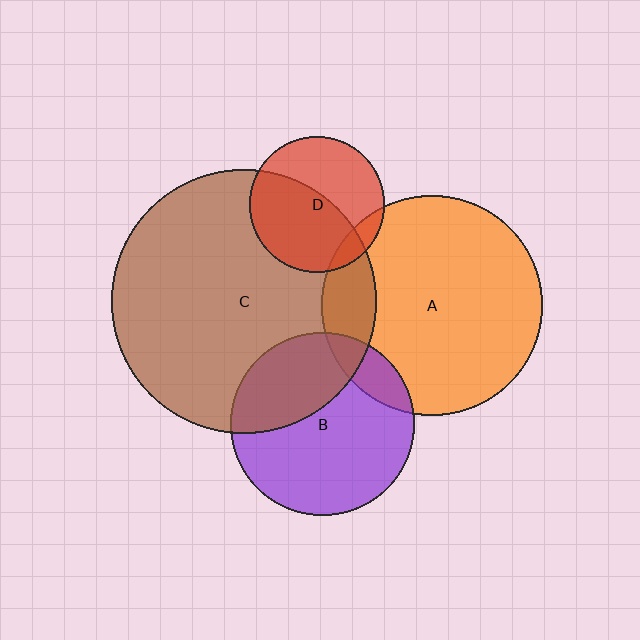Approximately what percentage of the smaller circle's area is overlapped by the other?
Approximately 10%.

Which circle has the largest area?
Circle C (brown).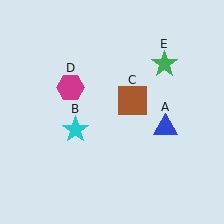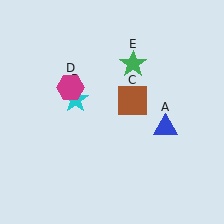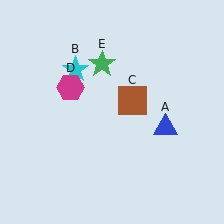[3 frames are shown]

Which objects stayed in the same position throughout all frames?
Blue triangle (object A) and brown square (object C) and magenta hexagon (object D) remained stationary.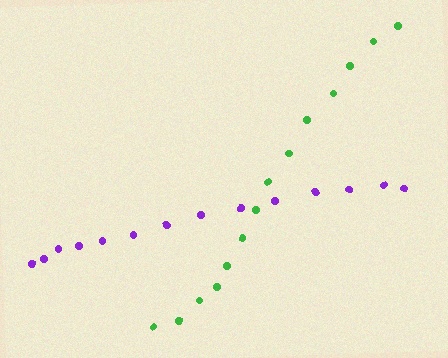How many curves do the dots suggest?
There are 2 distinct paths.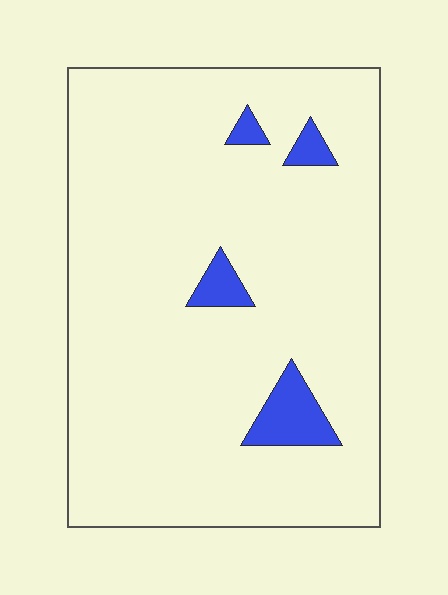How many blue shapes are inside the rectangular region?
4.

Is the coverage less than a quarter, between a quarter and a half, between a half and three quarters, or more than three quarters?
Less than a quarter.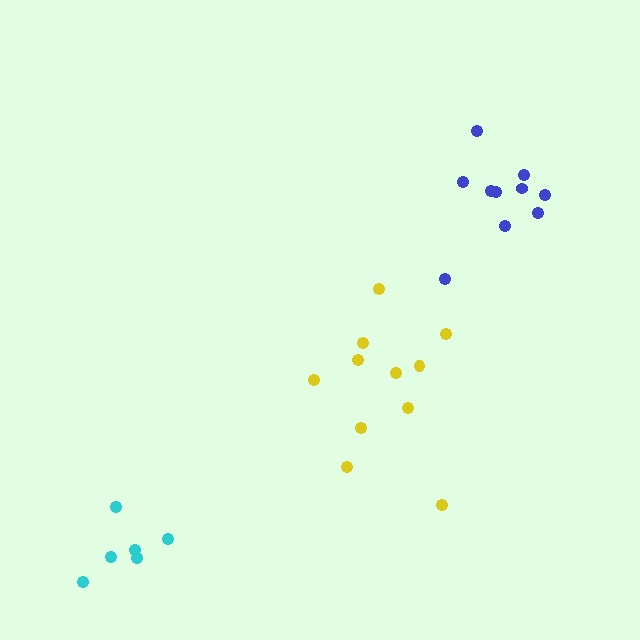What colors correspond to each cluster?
The clusters are colored: yellow, cyan, blue.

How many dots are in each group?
Group 1: 11 dots, Group 2: 6 dots, Group 3: 10 dots (27 total).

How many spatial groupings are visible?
There are 3 spatial groupings.